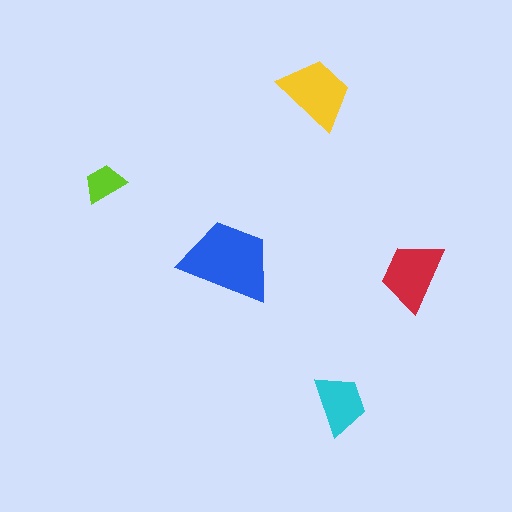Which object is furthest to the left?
The lime trapezoid is leftmost.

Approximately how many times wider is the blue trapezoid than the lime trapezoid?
About 2 times wider.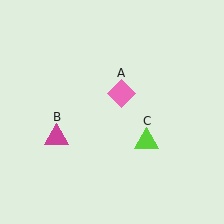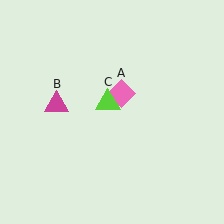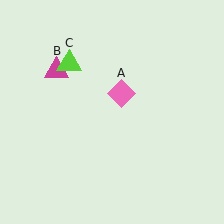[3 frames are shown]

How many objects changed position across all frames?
2 objects changed position: magenta triangle (object B), lime triangle (object C).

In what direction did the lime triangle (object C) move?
The lime triangle (object C) moved up and to the left.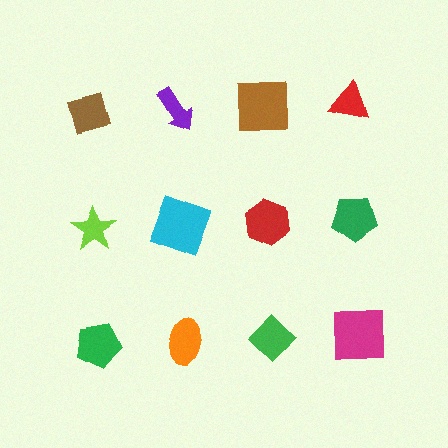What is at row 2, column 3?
A red hexagon.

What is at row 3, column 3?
A green diamond.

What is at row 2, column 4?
A green pentagon.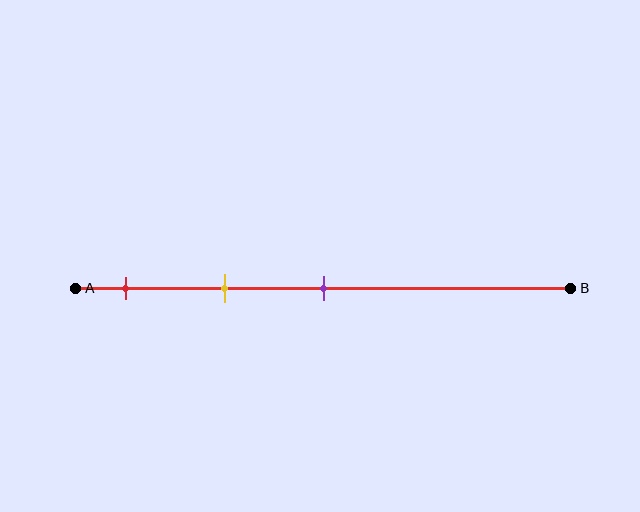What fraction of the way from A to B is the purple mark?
The purple mark is approximately 50% (0.5) of the way from A to B.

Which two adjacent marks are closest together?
The red and yellow marks are the closest adjacent pair.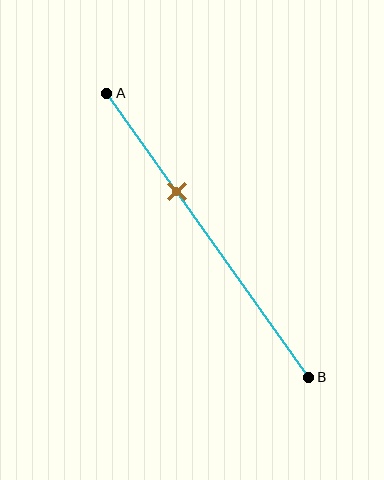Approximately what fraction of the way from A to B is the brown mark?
The brown mark is approximately 35% of the way from A to B.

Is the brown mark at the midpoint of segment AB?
No, the mark is at about 35% from A, not at the 50% midpoint.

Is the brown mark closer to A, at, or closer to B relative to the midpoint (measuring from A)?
The brown mark is closer to point A than the midpoint of segment AB.